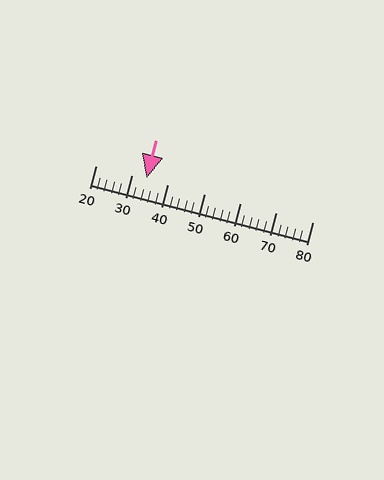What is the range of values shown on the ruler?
The ruler shows values from 20 to 80.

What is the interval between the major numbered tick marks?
The major tick marks are spaced 10 units apart.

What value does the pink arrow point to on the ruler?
The pink arrow points to approximately 34.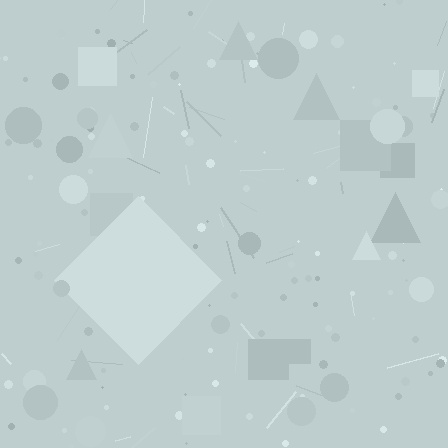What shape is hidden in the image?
A diamond is hidden in the image.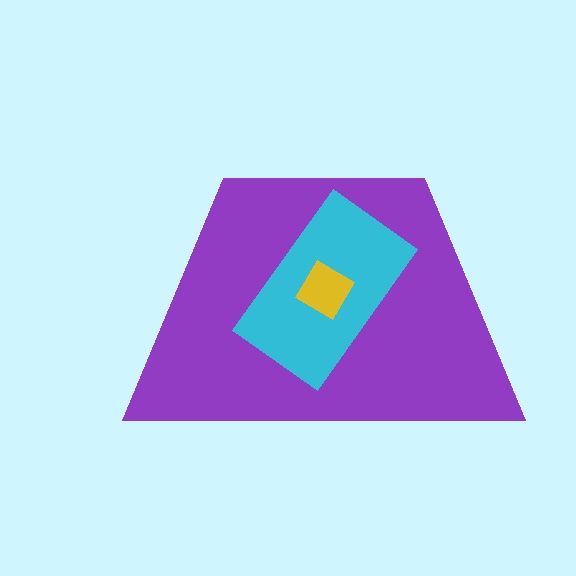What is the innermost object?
The yellow diamond.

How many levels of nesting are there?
3.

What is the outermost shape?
The purple trapezoid.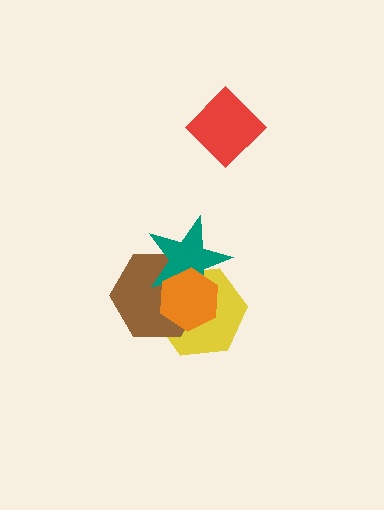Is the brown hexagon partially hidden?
Yes, it is partially covered by another shape.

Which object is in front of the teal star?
The orange hexagon is in front of the teal star.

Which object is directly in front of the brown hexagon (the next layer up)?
The teal star is directly in front of the brown hexagon.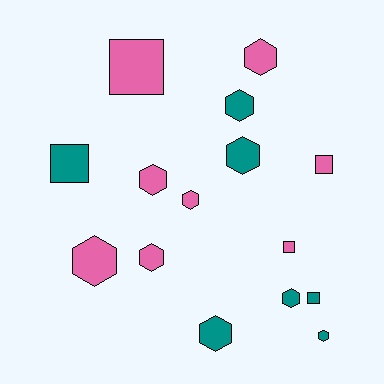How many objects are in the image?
There are 15 objects.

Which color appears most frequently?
Pink, with 8 objects.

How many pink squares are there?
There are 3 pink squares.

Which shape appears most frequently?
Hexagon, with 10 objects.